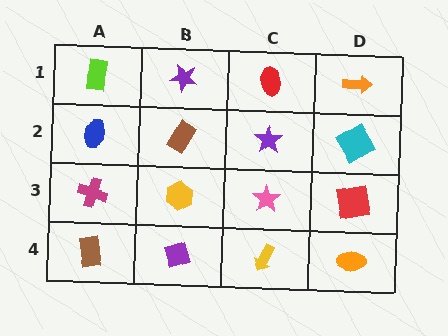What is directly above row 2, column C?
A red ellipse.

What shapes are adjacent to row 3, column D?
A cyan diamond (row 2, column D), an orange ellipse (row 4, column D), a pink star (row 3, column C).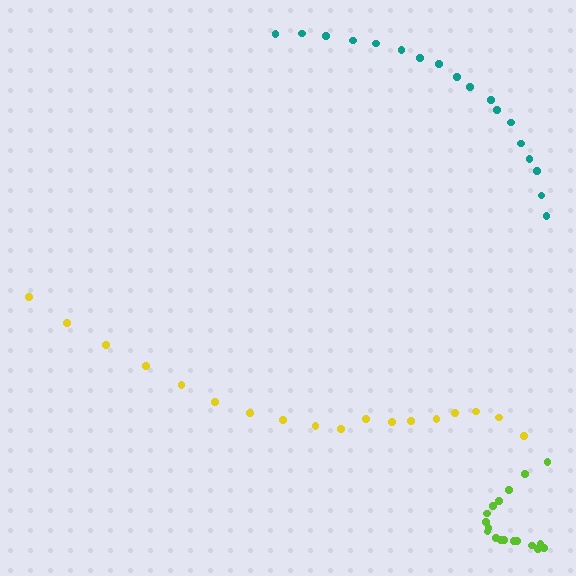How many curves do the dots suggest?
There are 3 distinct paths.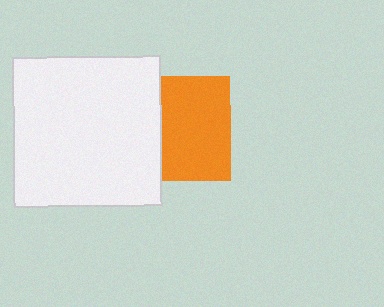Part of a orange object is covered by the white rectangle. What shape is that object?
It is a square.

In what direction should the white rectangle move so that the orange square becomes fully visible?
The white rectangle should move left. That is the shortest direction to clear the overlap and leave the orange square fully visible.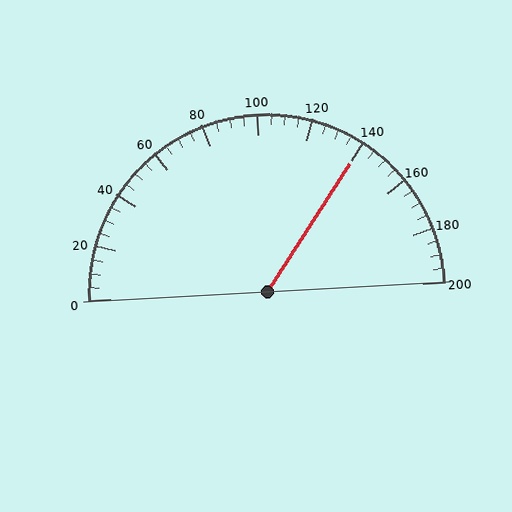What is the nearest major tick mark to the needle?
The nearest major tick mark is 140.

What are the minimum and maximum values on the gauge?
The gauge ranges from 0 to 200.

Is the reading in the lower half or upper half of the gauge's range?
The reading is in the upper half of the range (0 to 200).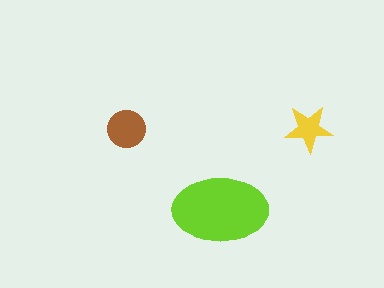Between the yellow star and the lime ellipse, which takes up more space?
The lime ellipse.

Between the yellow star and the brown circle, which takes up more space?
The brown circle.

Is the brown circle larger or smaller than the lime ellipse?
Smaller.